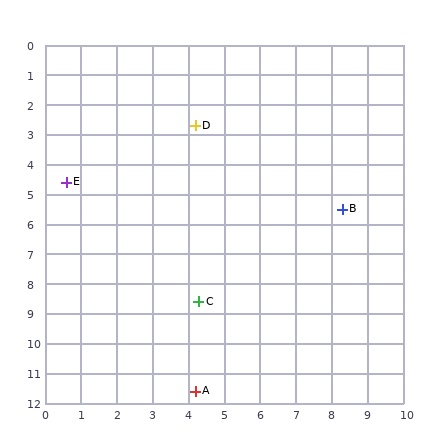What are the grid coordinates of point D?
Point D is at approximately (4.2, 2.7).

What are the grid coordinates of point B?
Point B is at approximately (8.3, 5.5).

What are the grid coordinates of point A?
Point A is at approximately (4.2, 11.6).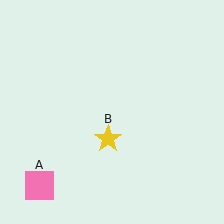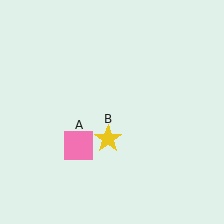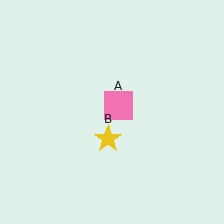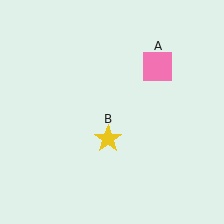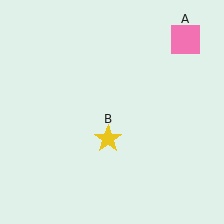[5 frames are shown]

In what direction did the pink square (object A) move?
The pink square (object A) moved up and to the right.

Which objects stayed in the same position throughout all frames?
Yellow star (object B) remained stationary.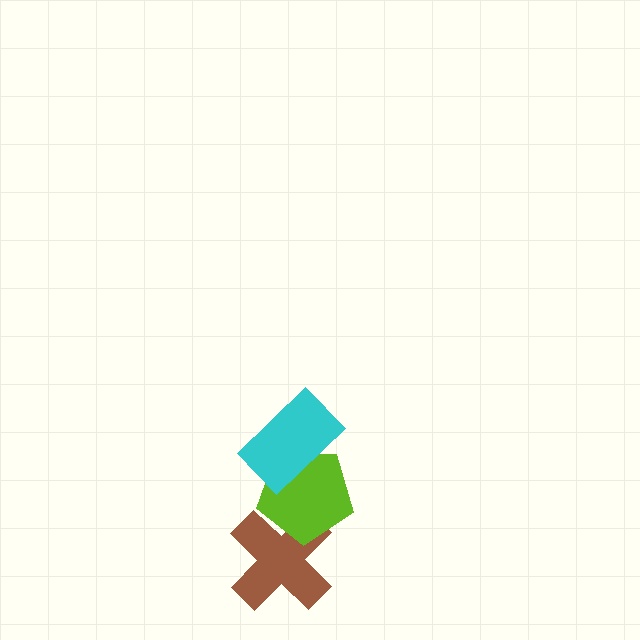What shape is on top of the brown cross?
The lime pentagon is on top of the brown cross.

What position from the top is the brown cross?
The brown cross is 3rd from the top.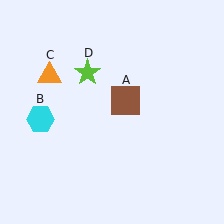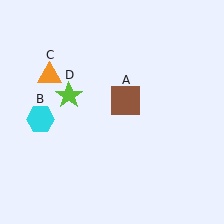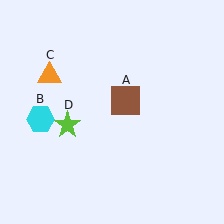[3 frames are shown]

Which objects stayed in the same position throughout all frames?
Brown square (object A) and cyan hexagon (object B) and orange triangle (object C) remained stationary.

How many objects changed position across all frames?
1 object changed position: lime star (object D).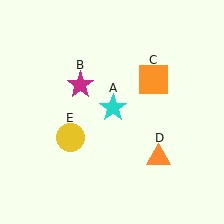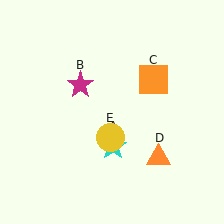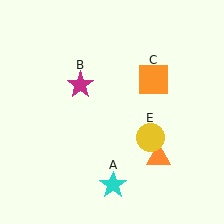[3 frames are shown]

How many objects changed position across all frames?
2 objects changed position: cyan star (object A), yellow circle (object E).